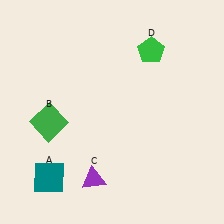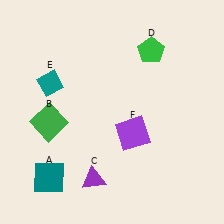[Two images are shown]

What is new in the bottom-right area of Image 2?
A purple square (F) was added in the bottom-right area of Image 2.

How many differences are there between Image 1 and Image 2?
There are 2 differences between the two images.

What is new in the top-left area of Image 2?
A teal diamond (E) was added in the top-left area of Image 2.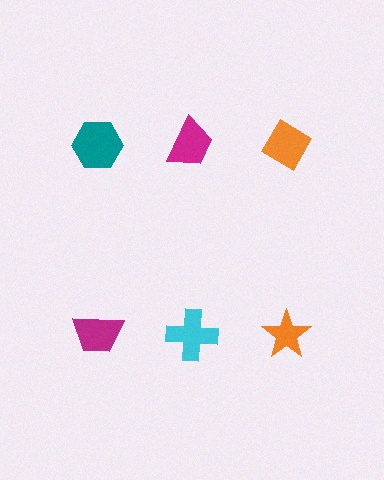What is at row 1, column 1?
A teal hexagon.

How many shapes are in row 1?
3 shapes.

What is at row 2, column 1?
A magenta trapezoid.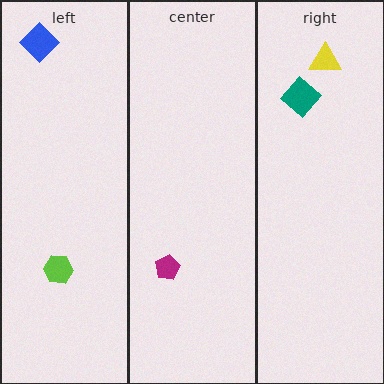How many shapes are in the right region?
2.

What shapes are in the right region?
The teal diamond, the yellow triangle.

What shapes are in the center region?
The magenta pentagon.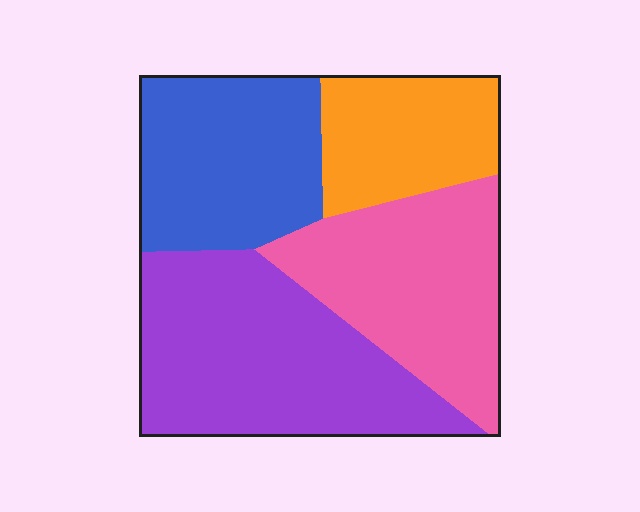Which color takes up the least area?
Orange, at roughly 15%.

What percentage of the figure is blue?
Blue takes up about one quarter (1/4) of the figure.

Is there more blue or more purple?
Purple.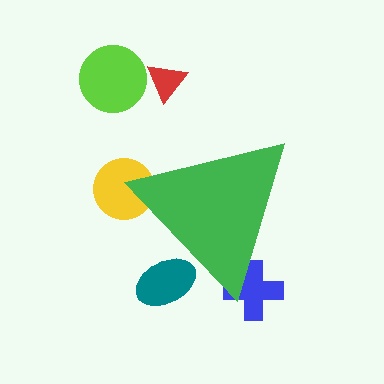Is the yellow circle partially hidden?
Yes, the yellow circle is partially hidden behind the green triangle.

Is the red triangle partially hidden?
No, the red triangle is fully visible.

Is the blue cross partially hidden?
Yes, the blue cross is partially hidden behind the green triangle.